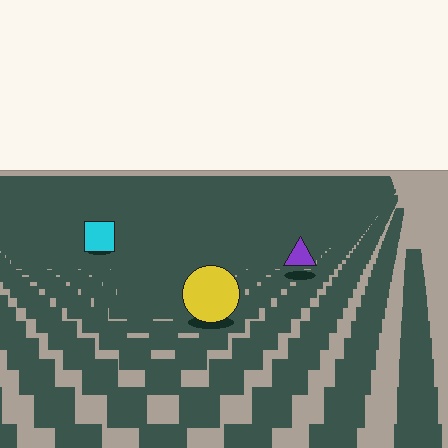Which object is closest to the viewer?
The yellow circle is closest. The texture marks near it are larger and more spread out.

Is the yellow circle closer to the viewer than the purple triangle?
Yes. The yellow circle is closer — you can tell from the texture gradient: the ground texture is coarser near it.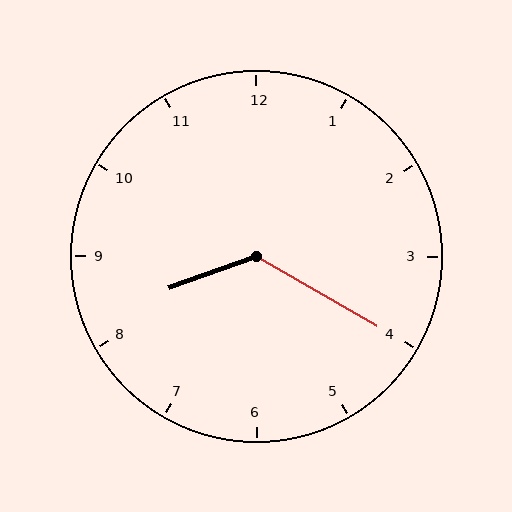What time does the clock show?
8:20.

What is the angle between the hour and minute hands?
Approximately 130 degrees.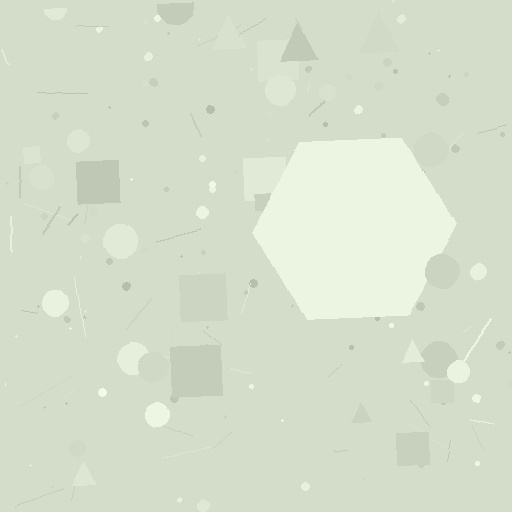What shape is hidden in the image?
A hexagon is hidden in the image.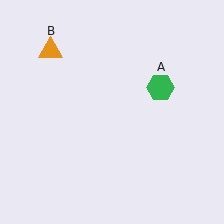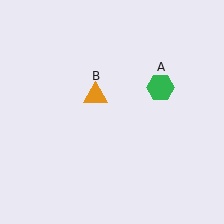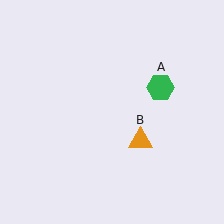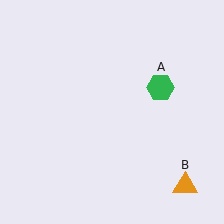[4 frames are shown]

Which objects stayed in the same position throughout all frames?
Green hexagon (object A) remained stationary.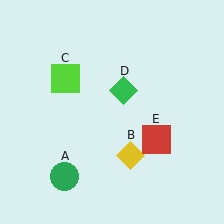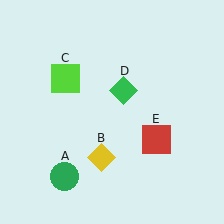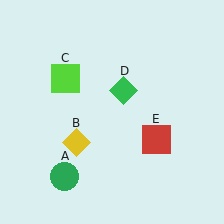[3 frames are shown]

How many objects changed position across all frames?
1 object changed position: yellow diamond (object B).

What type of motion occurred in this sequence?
The yellow diamond (object B) rotated clockwise around the center of the scene.